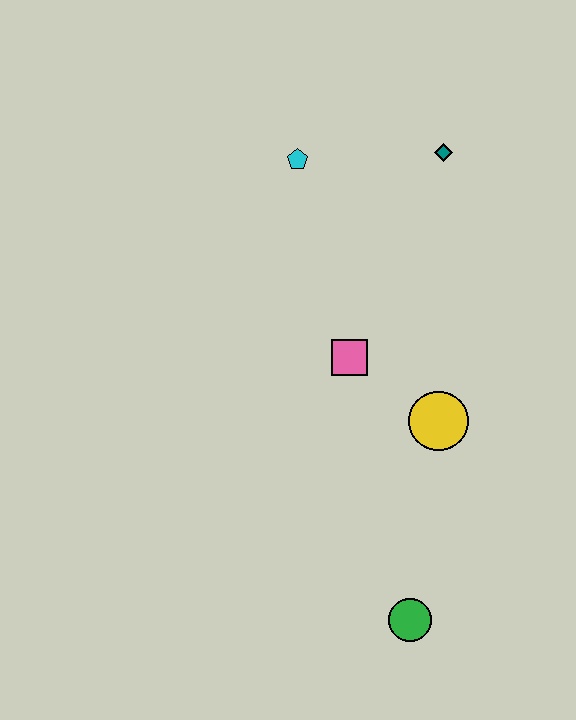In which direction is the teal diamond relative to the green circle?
The teal diamond is above the green circle.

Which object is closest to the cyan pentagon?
The teal diamond is closest to the cyan pentagon.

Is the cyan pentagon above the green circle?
Yes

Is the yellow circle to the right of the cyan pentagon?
Yes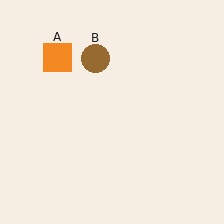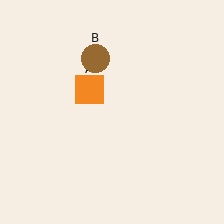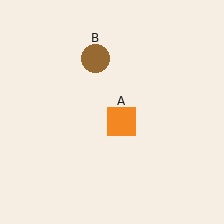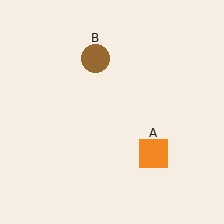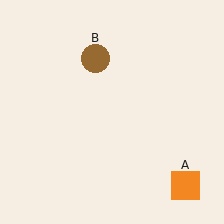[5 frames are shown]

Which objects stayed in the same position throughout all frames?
Brown circle (object B) remained stationary.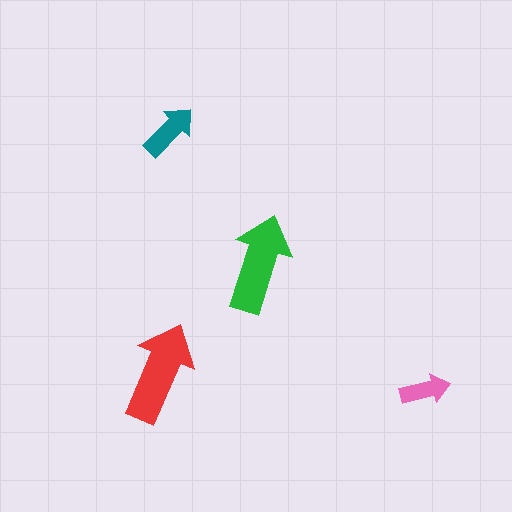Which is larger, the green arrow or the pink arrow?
The green one.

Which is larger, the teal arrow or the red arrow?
The red one.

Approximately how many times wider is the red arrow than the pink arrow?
About 2 times wider.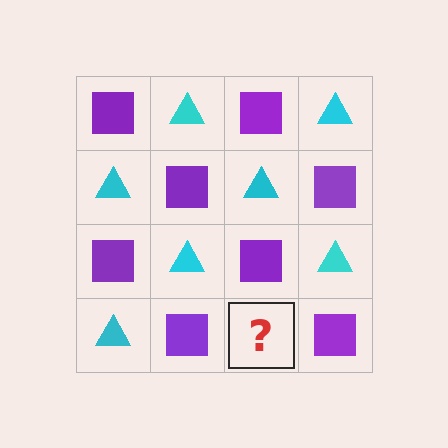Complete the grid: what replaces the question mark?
The question mark should be replaced with a cyan triangle.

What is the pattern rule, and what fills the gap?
The rule is that it alternates purple square and cyan triangle in a checkerboard pattern. The gap should be filled with a cyan triangle.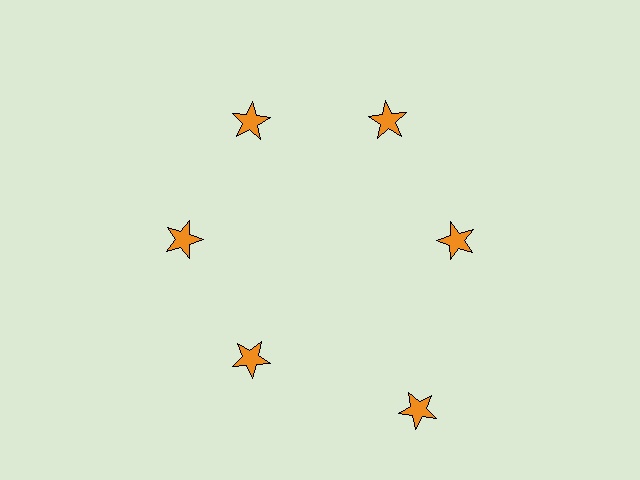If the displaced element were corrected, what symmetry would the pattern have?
It would have 6-fold rotational symmetry — the pattern would map onto itself every 60 degrees.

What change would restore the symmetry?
The symmetry would be restored by moving it inward, back onto the ring so that all 6 stars sit at equal angles and equal distance from the center.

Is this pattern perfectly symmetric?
No. The 6 orange stars are arranged in a ring, but one element near the 5 o'clock position is pushed outward from the center, breaking the 6-fold rotational symmetry.